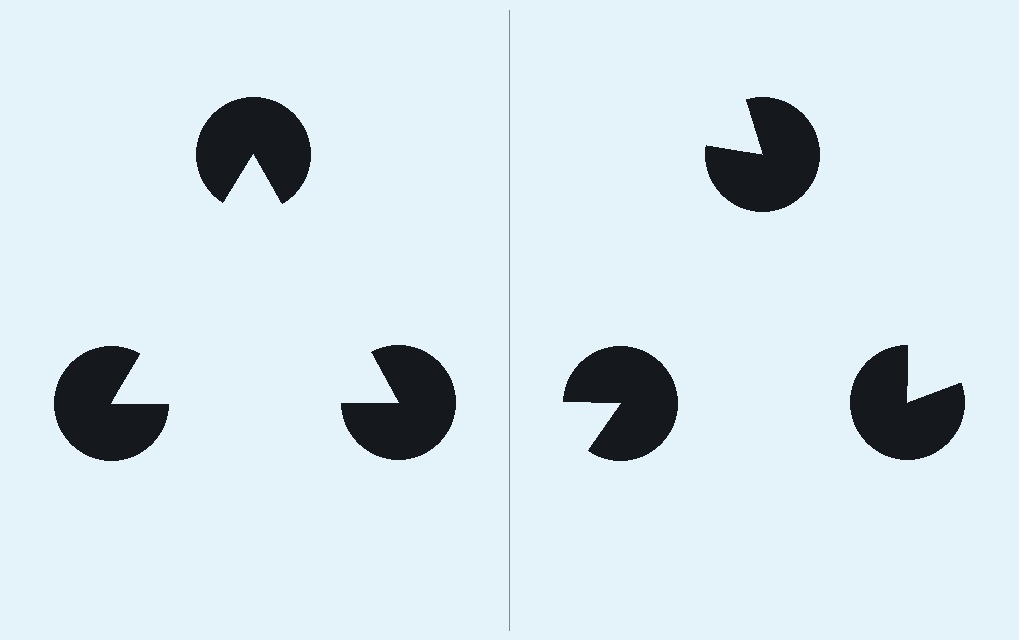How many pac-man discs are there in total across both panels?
6 — 3 on each side.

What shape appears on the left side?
An illusory triangle.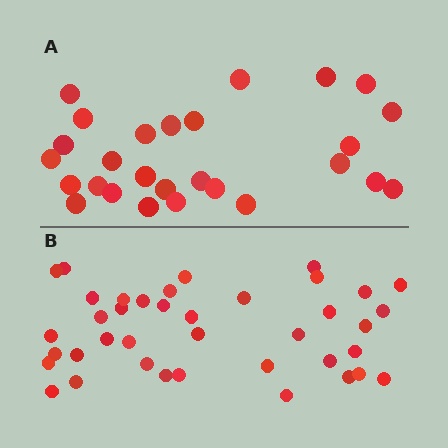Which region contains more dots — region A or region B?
Region B (the bottom region) has more dots.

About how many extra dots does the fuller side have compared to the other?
Region B has roughly 12 or so more dots than region A.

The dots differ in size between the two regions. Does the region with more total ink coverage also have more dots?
No. Region A has more total ink coverage because its dots are larger, but region B actually contains more individual dots. Total area can be misleading — the number of items is what matters here.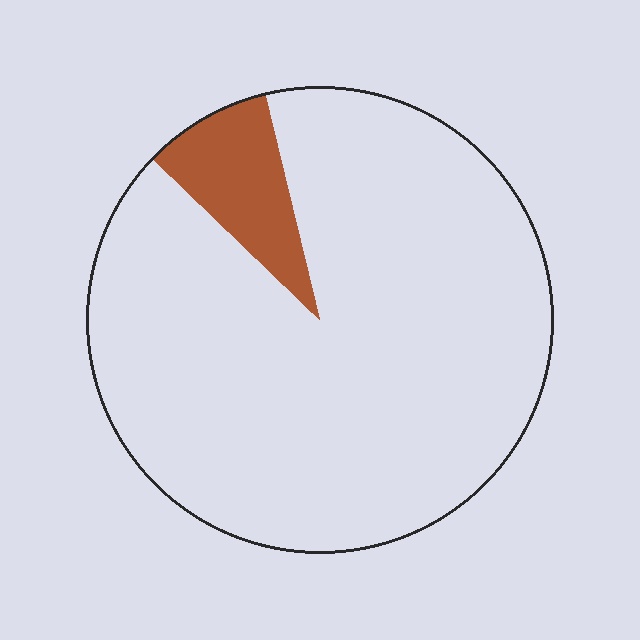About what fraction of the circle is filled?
About one tenth (1/10).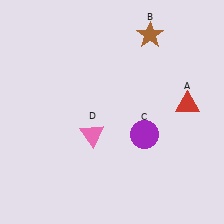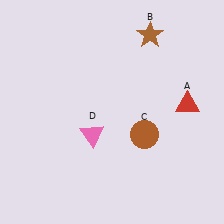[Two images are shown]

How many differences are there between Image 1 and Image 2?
There is 1 difference between the two images.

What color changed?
The circle (C) changed from purple in Image 1 to brown in Image 2.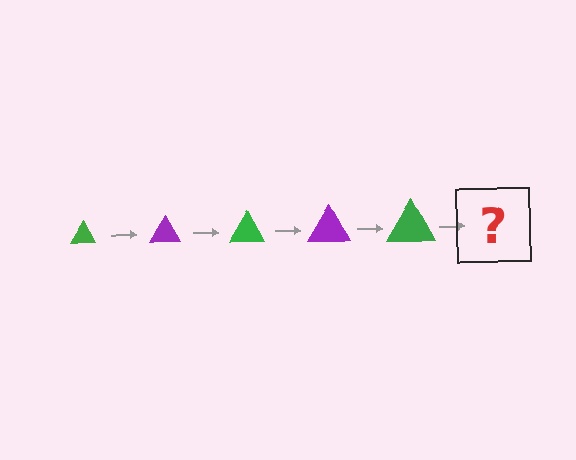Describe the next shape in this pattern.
It should be a purple triangle, larger than the previous one.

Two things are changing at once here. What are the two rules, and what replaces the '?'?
The two rules are that the triangle grows larger each step and the color cycles through green and purple. The '?' should be a purple triangle, larger than the previous one.